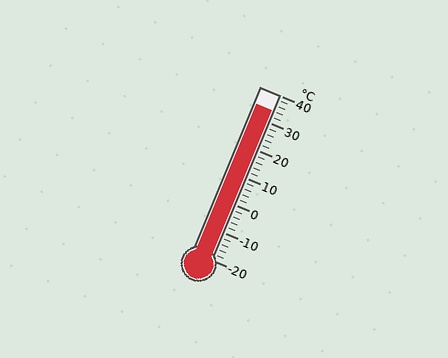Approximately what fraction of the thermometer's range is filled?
The thermometer is filled to approximately 90% of its range.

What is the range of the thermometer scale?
The thermometer scale ranges from -20°C to 40°C.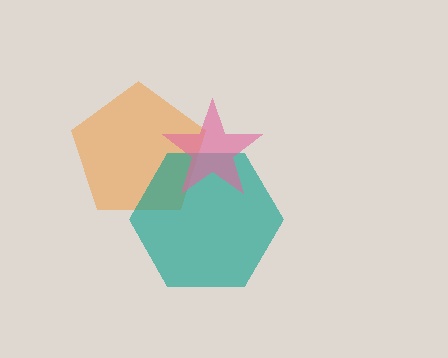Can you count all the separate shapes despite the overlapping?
Yes, there are 3 separate shapes.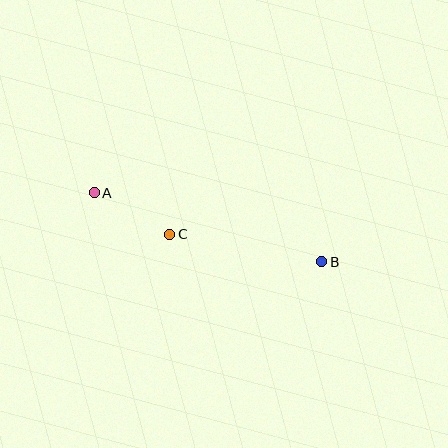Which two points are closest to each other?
Points A and C are closest to each other.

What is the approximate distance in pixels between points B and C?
The distance between B and C is approximately 155 pixels.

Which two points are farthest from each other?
Points A and B are farthest from each other.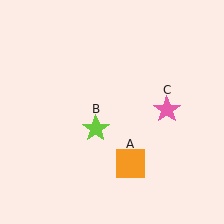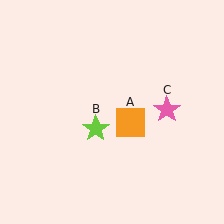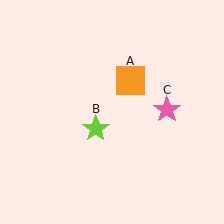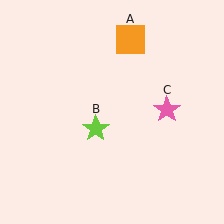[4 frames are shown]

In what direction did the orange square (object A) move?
The orange square (object A) moved up.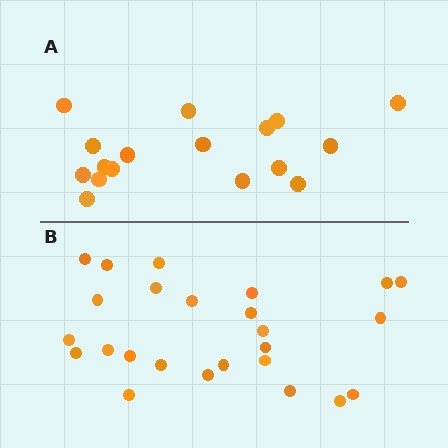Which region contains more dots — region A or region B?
Region B (the bottom region) has more dots.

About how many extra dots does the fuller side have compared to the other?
Region B has roughly 8 or so more dots than region A.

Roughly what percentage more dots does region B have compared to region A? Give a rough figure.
About 45% more.